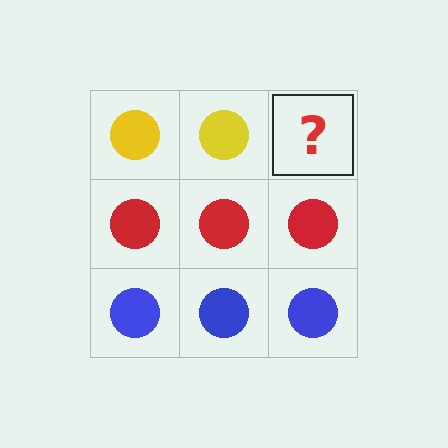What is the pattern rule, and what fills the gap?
The rule is that each row has a consistent color. The gap should be filled with a yellow circle.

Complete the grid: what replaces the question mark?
The question mark should be replaced with a yellow circle.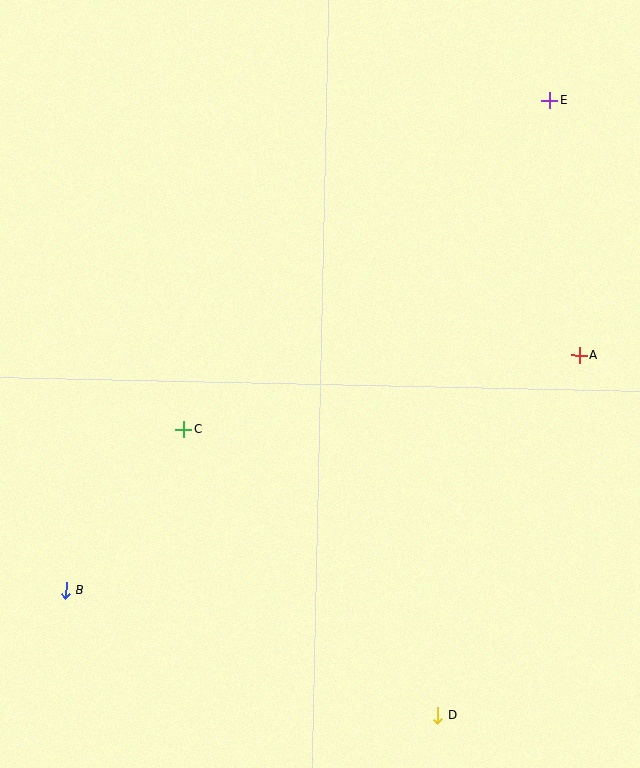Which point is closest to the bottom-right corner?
Point D is closest to the bottom-right corner.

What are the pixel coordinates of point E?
Point E is at (550, 100).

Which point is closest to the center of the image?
Point C at (184, 429) is closest to the center.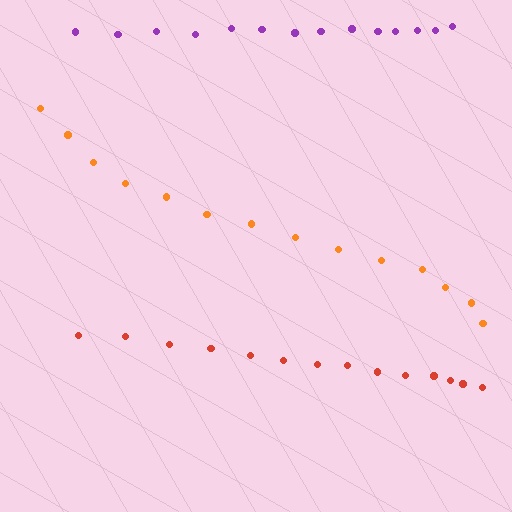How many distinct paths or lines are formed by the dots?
There are 3 distinct paths.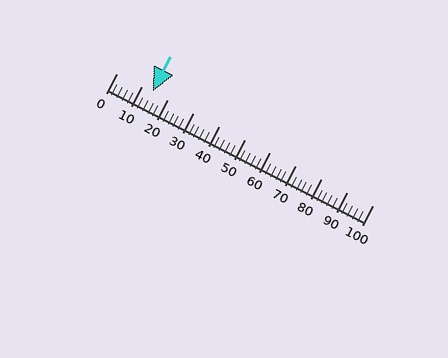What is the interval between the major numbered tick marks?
The major tick marks are spaced 10 units apart.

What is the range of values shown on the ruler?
The ruler shows values from 0 to 100.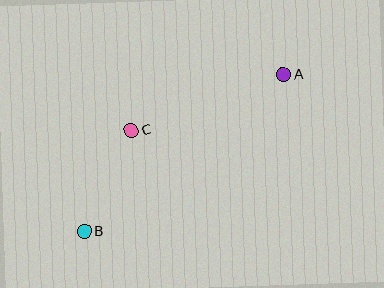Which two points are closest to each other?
Points B and C are closest to each other.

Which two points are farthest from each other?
Points A and B are farthest from each other.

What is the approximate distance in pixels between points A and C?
The distance between A and C is approximately 162 pixels.